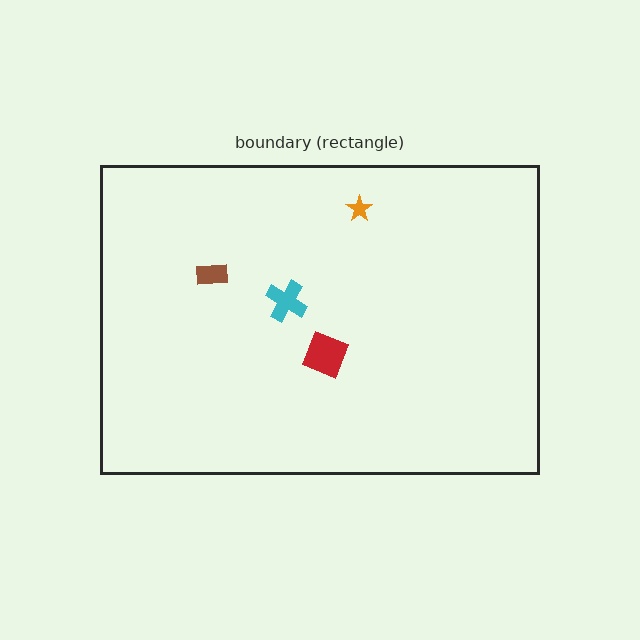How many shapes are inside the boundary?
4 inside, 0 outside.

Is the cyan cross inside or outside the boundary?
Inside.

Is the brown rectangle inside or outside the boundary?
Inside.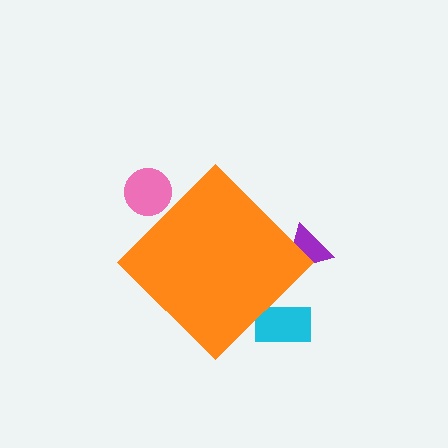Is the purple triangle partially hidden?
Yes, the purple triangle is partially hidden behind the orange diamond.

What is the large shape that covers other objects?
An orange diamond.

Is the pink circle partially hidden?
Yes, the pink circle is partially hidden behind the orange diamond.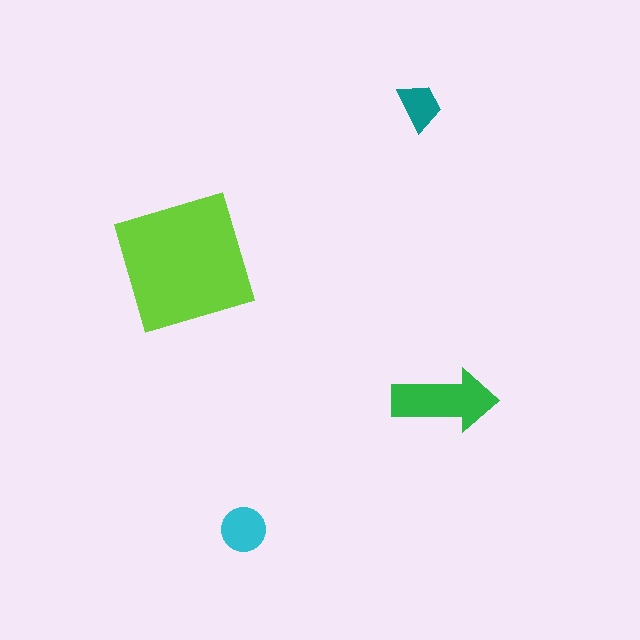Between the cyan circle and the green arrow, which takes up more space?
The green arrow.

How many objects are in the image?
There are 4 objects in the image.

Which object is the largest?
The lime square.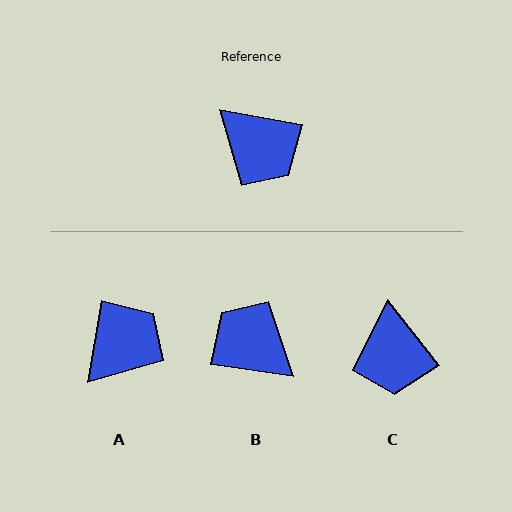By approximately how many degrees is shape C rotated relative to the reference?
Approximately 42 degrees clockwise.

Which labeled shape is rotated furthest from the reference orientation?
B, about 178 degrees away.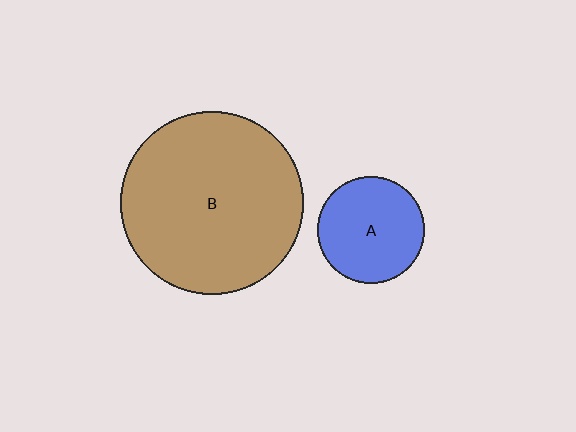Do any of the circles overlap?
No, none of the circles overlap.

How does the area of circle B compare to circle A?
Approximately 2.9 times.